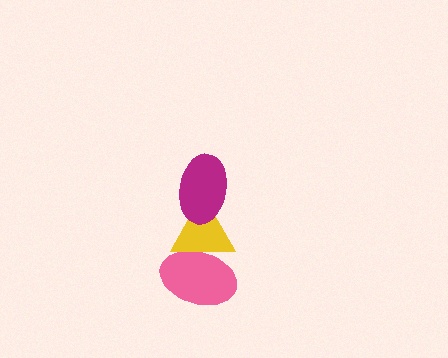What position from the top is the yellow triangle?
The yellow triangle is 2nd from the top.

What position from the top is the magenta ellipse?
The magenta ellipse is 1st from the top.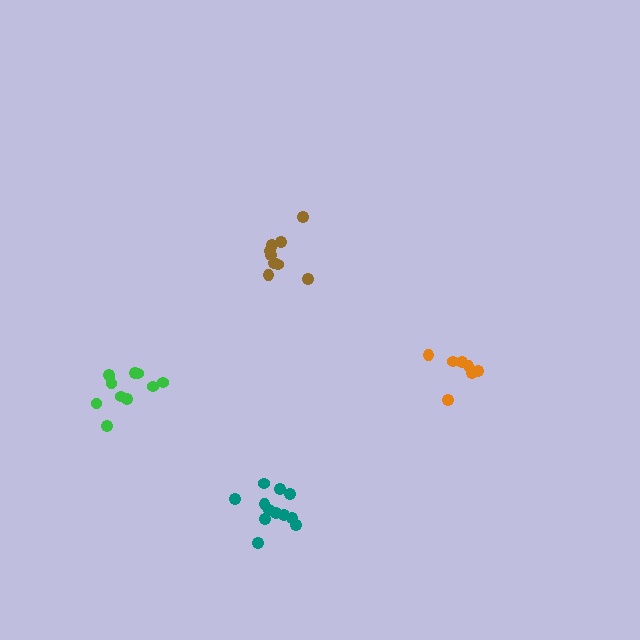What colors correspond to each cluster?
The clusters are colored: brown, teal, green, orange.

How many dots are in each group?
Group 1: 9 dots, Group 2: 12 dots, Group 3: 11 dots, Group 4: 7 dots (39 total).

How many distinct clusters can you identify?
There are 4 distinct clusters.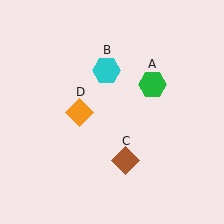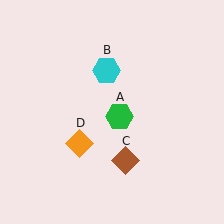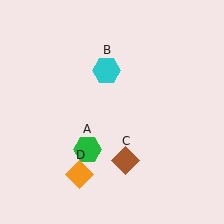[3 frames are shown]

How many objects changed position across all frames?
2 objects changed position: green hexagon (object A), orange diamond (object D).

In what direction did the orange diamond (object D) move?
The orange diamond (object D) moved down.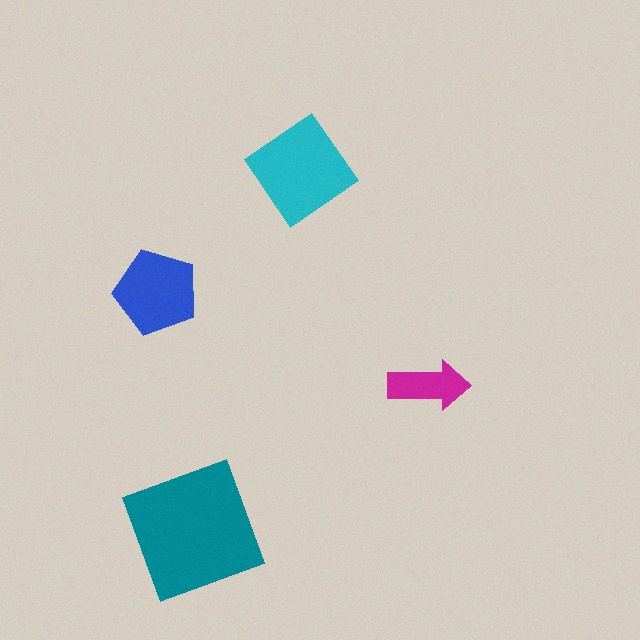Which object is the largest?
The teal square.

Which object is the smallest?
The magenta arrow.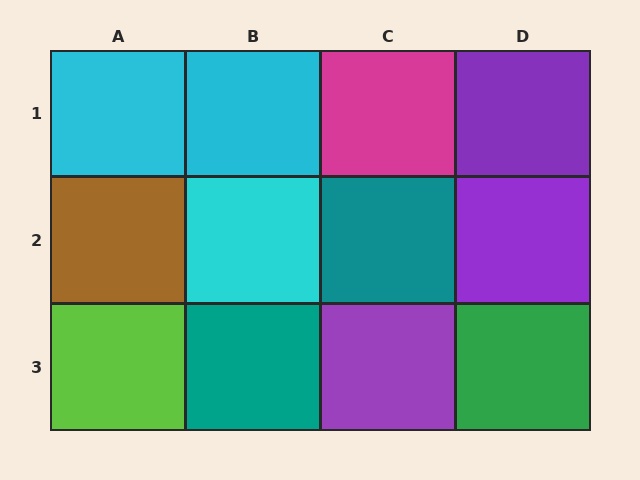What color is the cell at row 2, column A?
Brown.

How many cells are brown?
1 cell is brown.